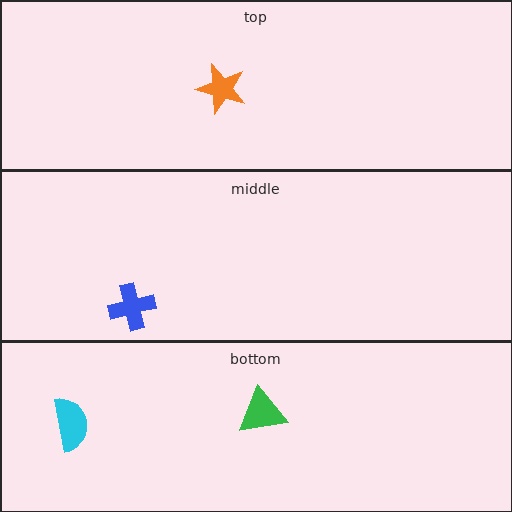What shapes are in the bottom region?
The cyan semicircle, the green triangle.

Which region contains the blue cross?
The middle region.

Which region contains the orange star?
The top region.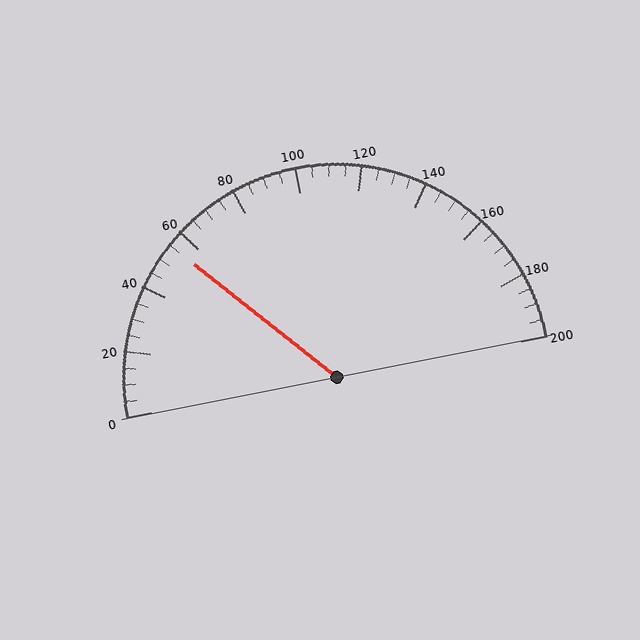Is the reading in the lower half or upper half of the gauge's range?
The reading is in the lower half of the range (0 to 200).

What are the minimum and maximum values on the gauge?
The gauge ranges from 0 to 200.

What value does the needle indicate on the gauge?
The needle indicates approximately 55.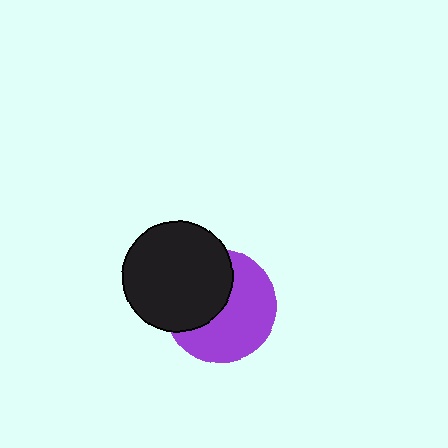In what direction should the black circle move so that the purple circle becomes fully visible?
The black circle should move toward the upper-left. That is the shortest direction to clear the overlap and leave the purple circle fully visible.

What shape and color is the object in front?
The object in front is a black circle.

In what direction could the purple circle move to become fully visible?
The purple circle could move toward the lower-right. That would shift it out from behind the black circle entirely.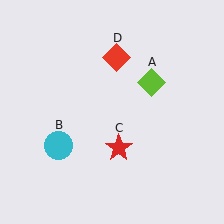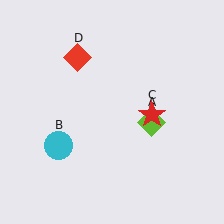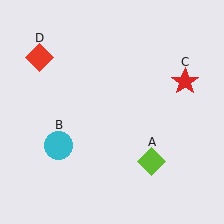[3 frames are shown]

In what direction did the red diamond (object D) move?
The red diamond (object D) moved left.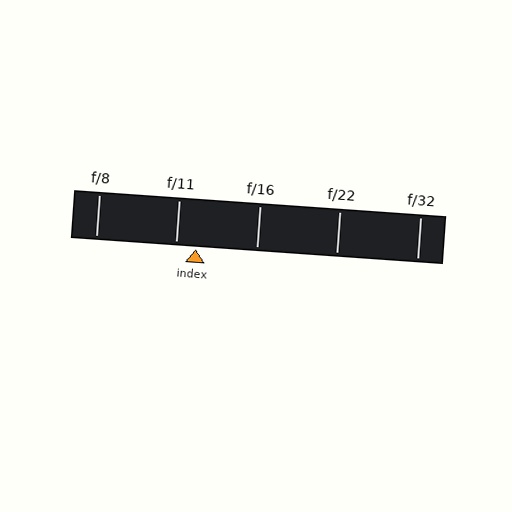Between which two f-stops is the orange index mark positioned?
The index mark is between f/11 and f/16.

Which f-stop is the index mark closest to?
The index mark is closest to f/11.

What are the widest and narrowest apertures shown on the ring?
The widest aperture shown is f/8 and the narrowest is f/32.